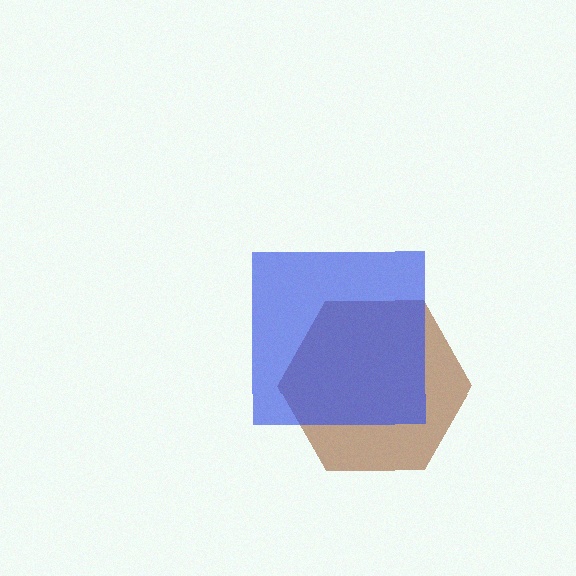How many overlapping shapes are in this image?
There are 2 overlapping shapes in the image.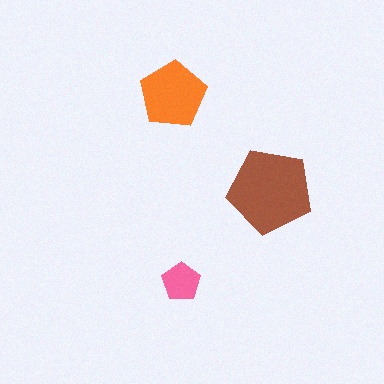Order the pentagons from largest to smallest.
the brown one, the orange one, the pink one.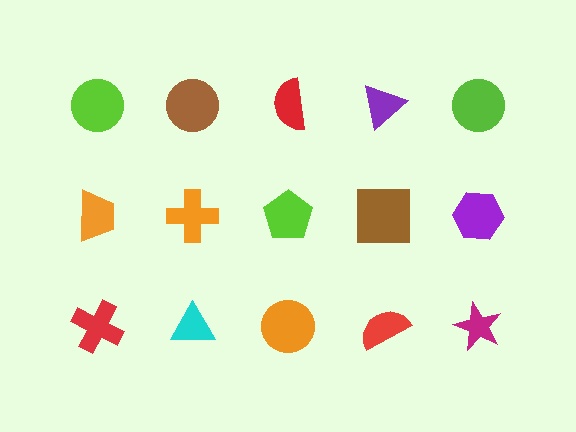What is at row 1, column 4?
A purple triangle.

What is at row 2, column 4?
A brown square.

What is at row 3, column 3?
An orange circle.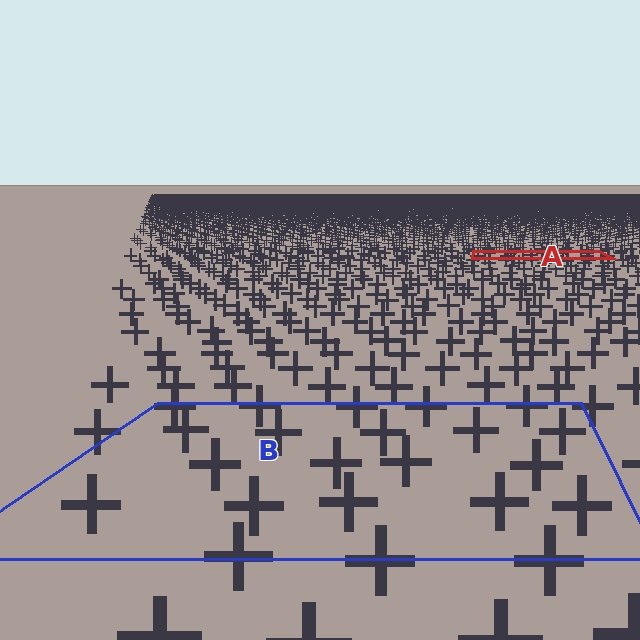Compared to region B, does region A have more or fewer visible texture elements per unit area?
Region A has more texture elements per unit area — they are packed more densely because it is farther away.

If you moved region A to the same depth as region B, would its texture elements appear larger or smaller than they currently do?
They would appear larger. At a closer depth, the same texture elements are projected at a bigger on-screen size.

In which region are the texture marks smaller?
The texture marks are smaller in region A, because it is farther away.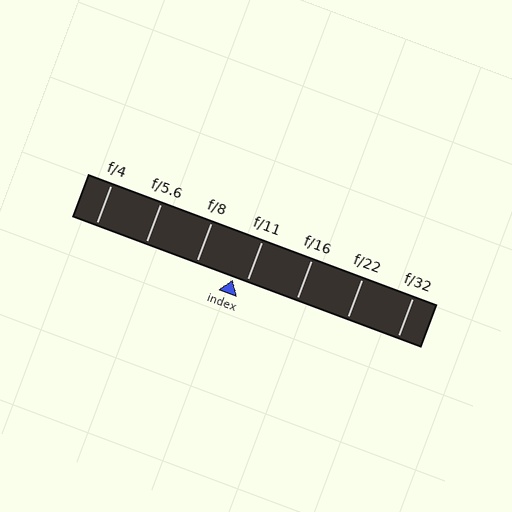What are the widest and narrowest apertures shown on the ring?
The widest aperture shown is f/4 and the narrowest is f/32.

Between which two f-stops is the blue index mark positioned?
The index mark is between f/8 and f/11.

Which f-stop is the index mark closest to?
The index mark is closest to f/11.